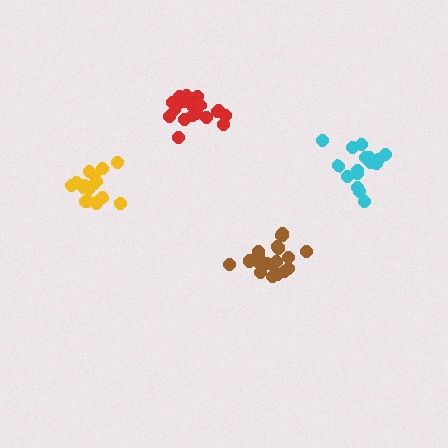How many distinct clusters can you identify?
There are 4 distinct clusters.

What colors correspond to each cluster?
The clusters are colored: red, cyan, brown, yellow.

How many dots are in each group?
Group 1: 20 dots, Group 2: 17 dots, Group 3: 19 dots, Group 4: 17 dots (73 total).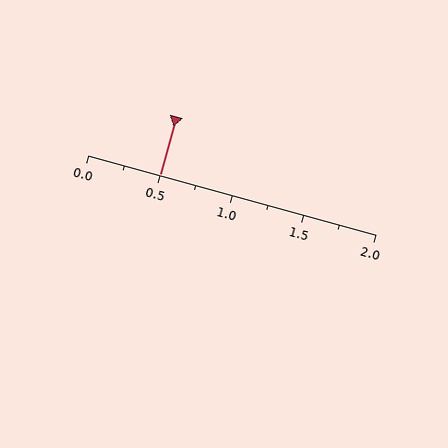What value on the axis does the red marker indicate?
The marker indicates approximately 0.5.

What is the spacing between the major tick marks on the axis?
The major ticks are spaced 0.5 apart.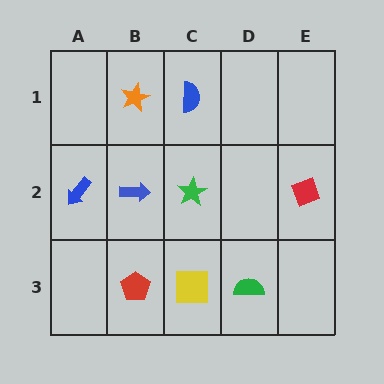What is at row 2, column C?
A green star.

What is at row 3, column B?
A red pentagon.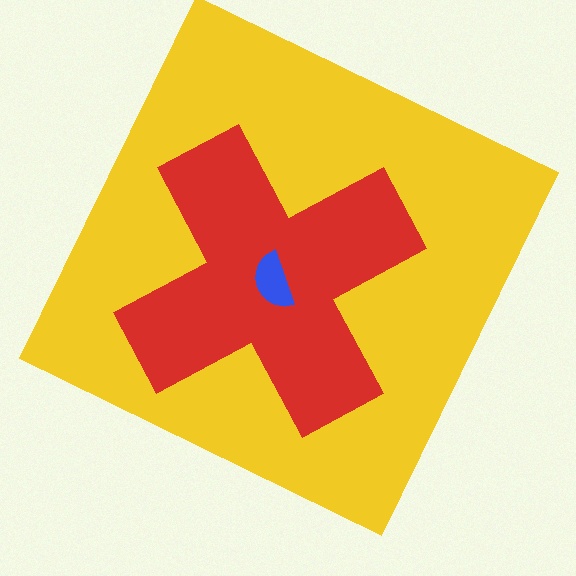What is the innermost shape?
The blue semicircle.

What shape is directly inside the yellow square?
The red cross.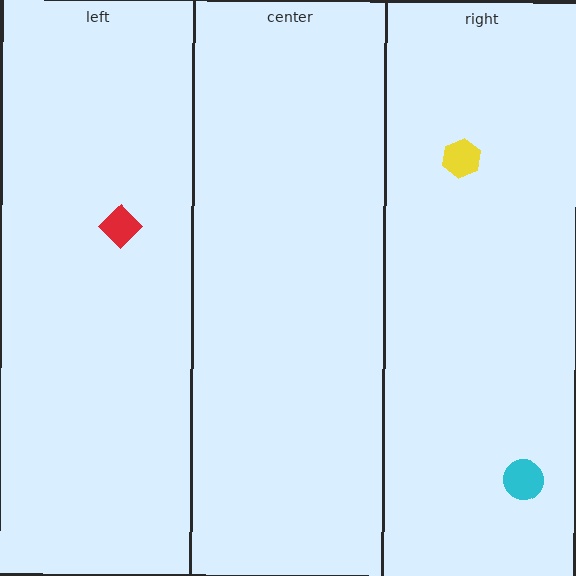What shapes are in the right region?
The cyan circle, the yellow hexagon.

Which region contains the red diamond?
The left region.